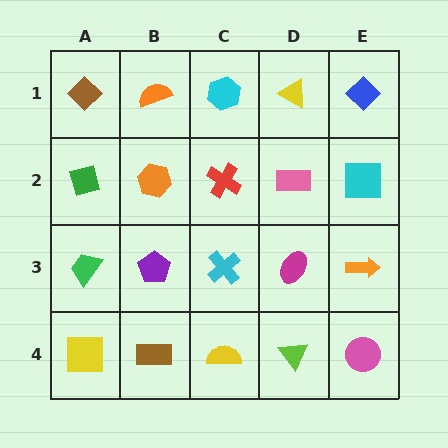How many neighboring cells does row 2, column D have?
4.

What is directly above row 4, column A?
A green trapezoid.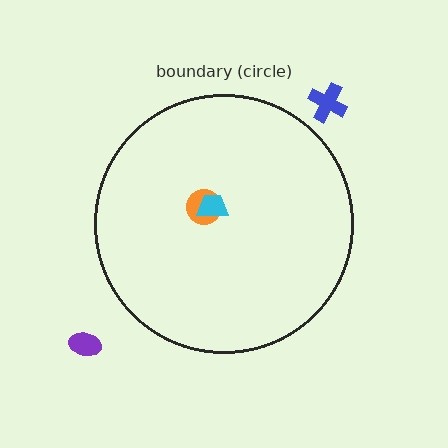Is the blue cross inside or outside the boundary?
Outside.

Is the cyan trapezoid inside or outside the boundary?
Inside.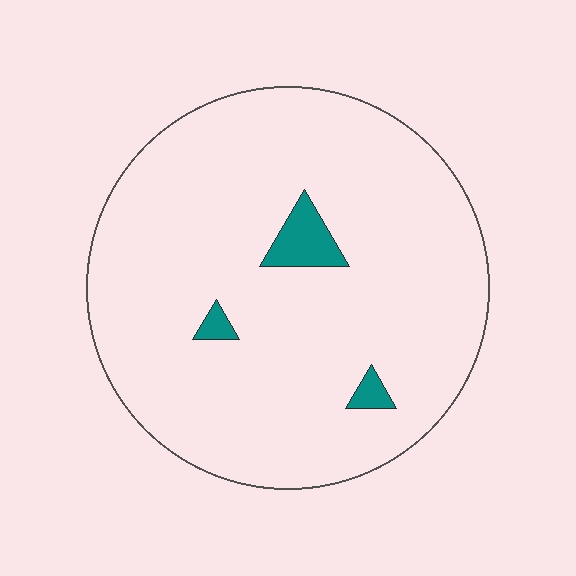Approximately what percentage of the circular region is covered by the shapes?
Approximately 5%.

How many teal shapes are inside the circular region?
3.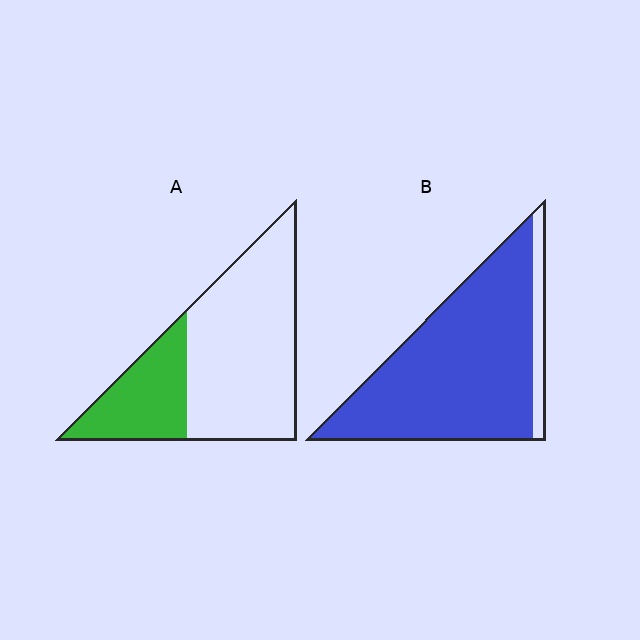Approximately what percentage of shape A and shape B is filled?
A is approximately 30% and B is approximately 90%.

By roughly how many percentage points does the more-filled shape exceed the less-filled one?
By roughly 60 percentage points (B over A).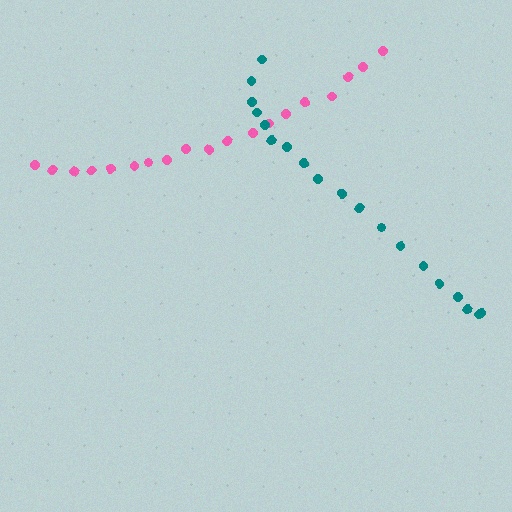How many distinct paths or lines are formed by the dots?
There are 2 distinct paths.